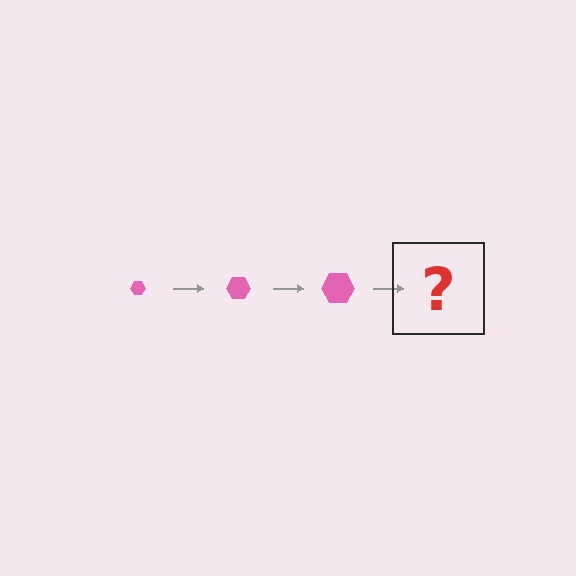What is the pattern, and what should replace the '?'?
The pattern is that the hexagon gets progressively larger each step. The '?' should be a pink hexagon, larger than the previous one.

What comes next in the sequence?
The next element should be a pink hexagon, larger than the previous one.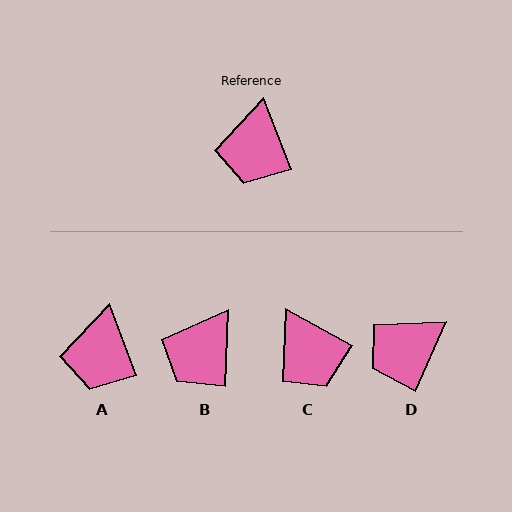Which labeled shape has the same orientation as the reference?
A.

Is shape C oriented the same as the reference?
No, it is off by about 41 degrees.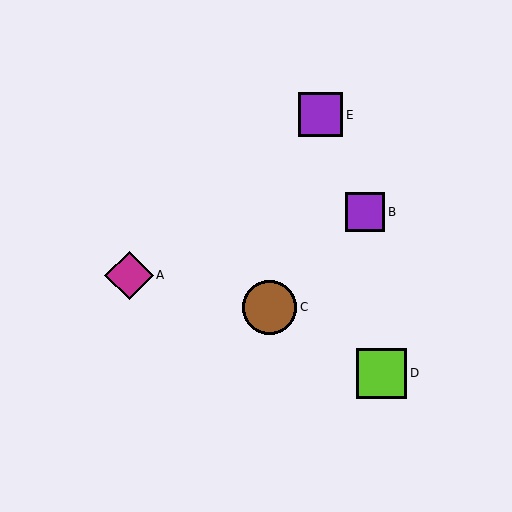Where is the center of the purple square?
The center of the purple square is at (321, 115).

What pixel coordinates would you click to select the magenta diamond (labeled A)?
Click at (129, 275) to select the magenta diamond A.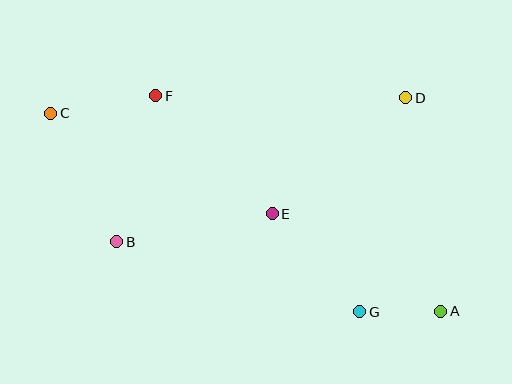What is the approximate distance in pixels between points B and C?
The distance between B and C is approximately 145 pixels.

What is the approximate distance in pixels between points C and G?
The distance between C and G is approximately 368 pixels.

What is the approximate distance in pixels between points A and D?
The distance between A and D is approximately 216 pixels.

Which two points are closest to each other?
Points A and G are closest to each other.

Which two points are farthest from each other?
Points A and C are farthest from each other.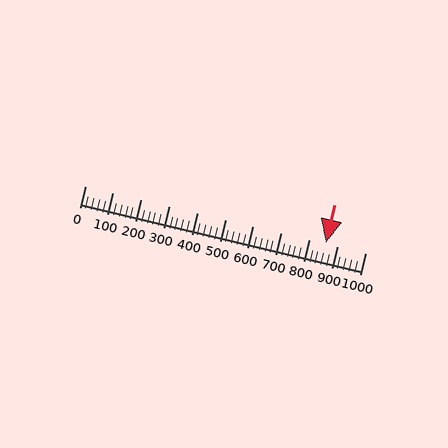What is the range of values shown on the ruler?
The ruler shows values from 0 to 1000.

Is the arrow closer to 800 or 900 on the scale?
The arrow is closer to 900.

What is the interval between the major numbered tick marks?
The major tick marks are spaced 100 units apart.